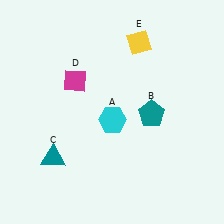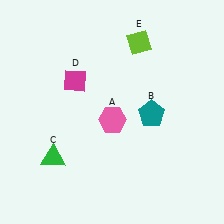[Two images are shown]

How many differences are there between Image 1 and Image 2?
There are 3 differences between the two images.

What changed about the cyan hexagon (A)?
In Image 1, A is cyan. In Image 2, it changed to pink.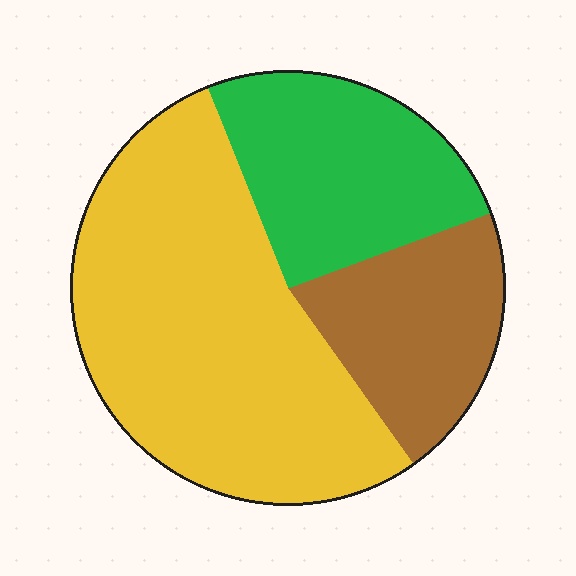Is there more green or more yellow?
Yellow.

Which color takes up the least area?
Brown, at roughly 20%.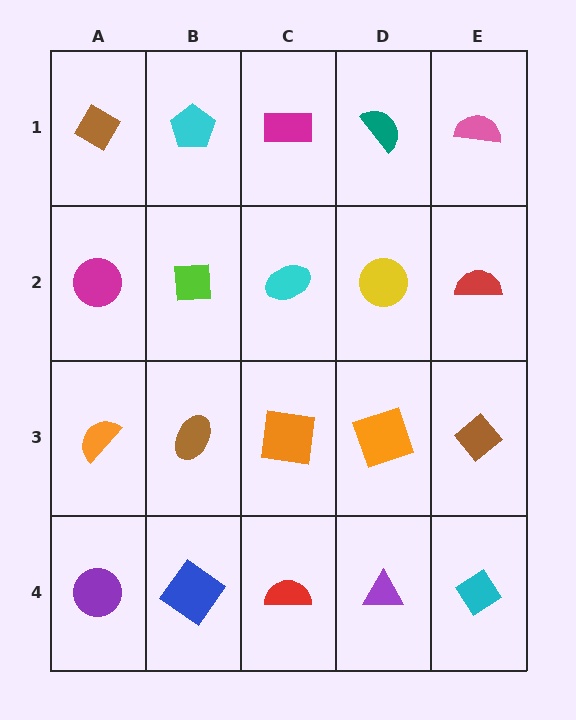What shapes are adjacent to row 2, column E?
A pink semicircle (row 1, column E), a brown diamond (row 3, column E), a yellow circle (row 2, column D).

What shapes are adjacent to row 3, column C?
A cyan ellipse (row 2, column C), a red semicircle (row 4, column C), a brown ellipse (row 3, column B), an orange square (row 3, column D).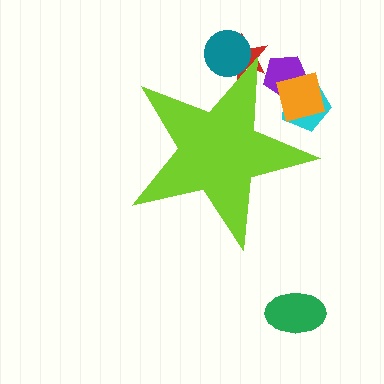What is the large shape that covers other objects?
A lime star.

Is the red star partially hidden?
Yes, the red star is partially hidden behind the lime star.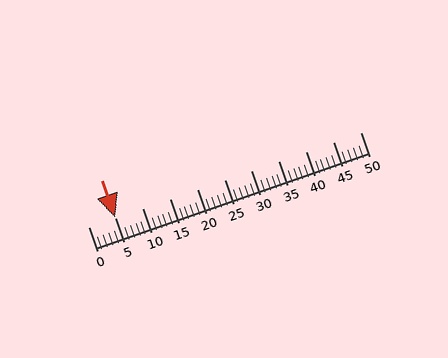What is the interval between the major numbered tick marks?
The major tick marks are spaced 5 units apart.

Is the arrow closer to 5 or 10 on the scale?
The arrow is closer to 5.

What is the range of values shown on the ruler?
The ruler shows values from 0 to 50.